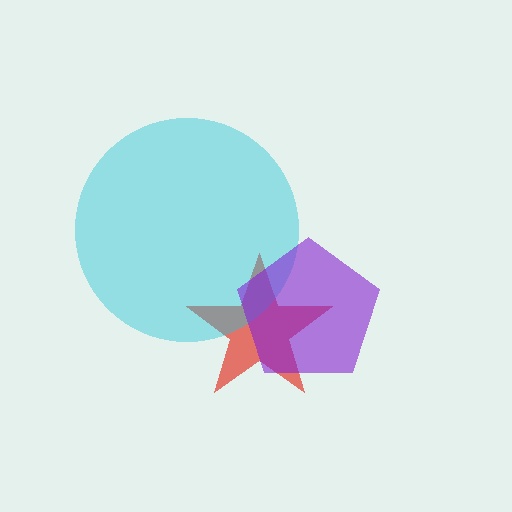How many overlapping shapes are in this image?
There are 3 overlapping shapes in the image.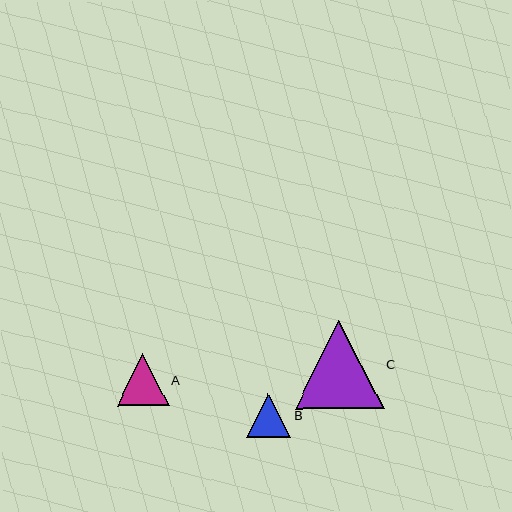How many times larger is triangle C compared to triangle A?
Triangle C is approximately 1.7 times the size of triangle A.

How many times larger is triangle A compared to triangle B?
Triangle A is approximately 1.2 times the size of triangle B.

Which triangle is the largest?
Triangle C is the largest with a size of approximately 89 pixels.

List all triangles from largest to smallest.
From largest to smallest: C, A, B.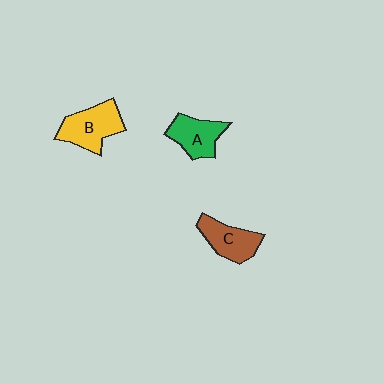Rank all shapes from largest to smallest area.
From largest to smallest: B (yellow), C (brown), A (green).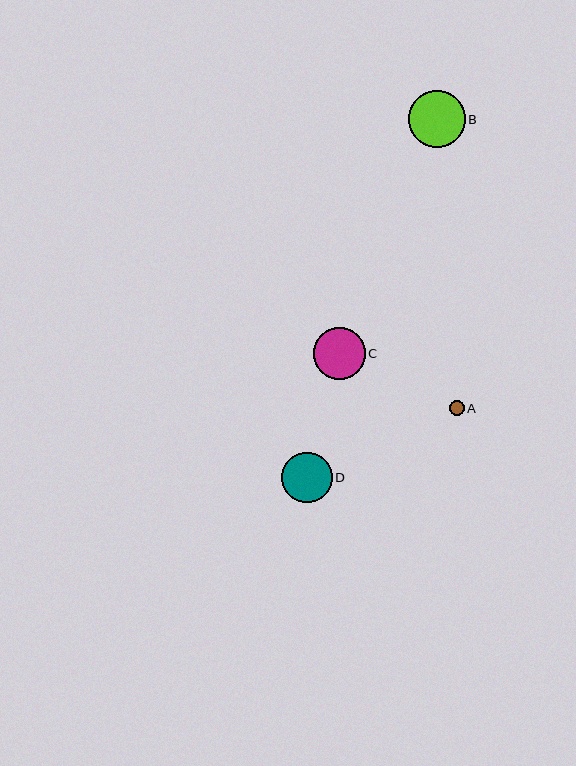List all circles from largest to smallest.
From largest to smallest: B, C, D, A.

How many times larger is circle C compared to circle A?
Circle C is approximately 3.4 times the size of circle A.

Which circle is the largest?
Circle B is the largest with a size of approximately 56 pixels.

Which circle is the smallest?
Circle A is the smallest with a size of approximately 15 pixels.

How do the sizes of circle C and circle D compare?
Circle C and circle D are approximately the same size.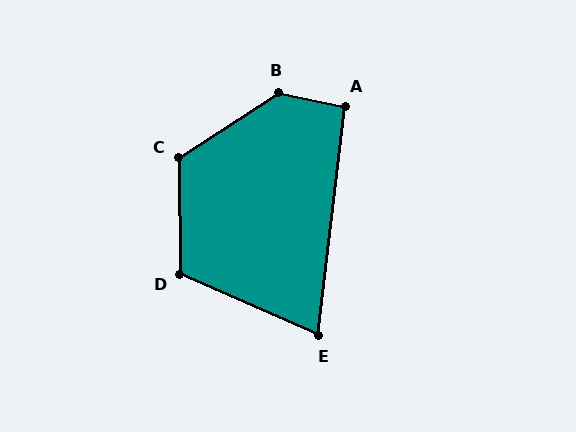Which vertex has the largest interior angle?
B, at approximately 135 degrees.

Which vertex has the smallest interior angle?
E, at approximately 73 degrees.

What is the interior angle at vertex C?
Approximately 123 degrees (obtuse).